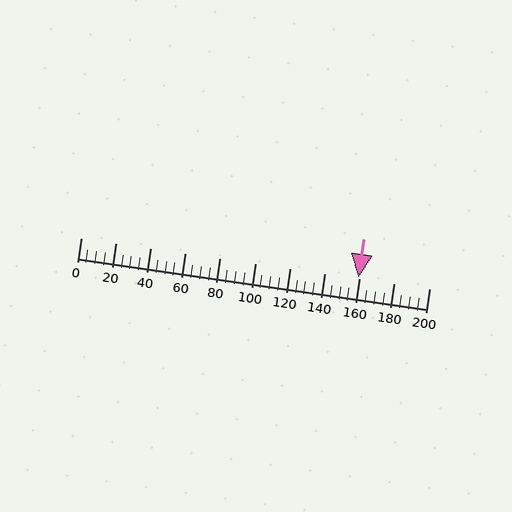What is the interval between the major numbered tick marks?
The major tick marks are spaced 20 units apart.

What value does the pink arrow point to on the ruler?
The pink arrow points to approximately 159.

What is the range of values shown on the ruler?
The ruler shows values from 0 to 200.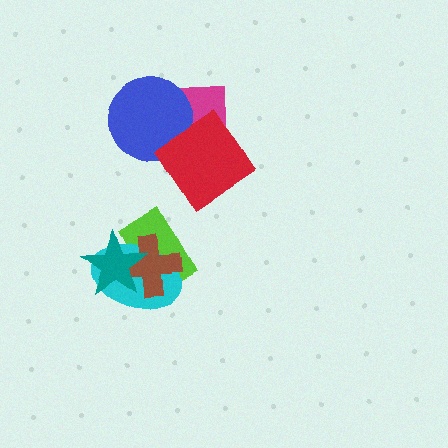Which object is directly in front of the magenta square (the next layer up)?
The blue circle is directly in front of the magenta square.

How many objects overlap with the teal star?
3 objects overlap with the teal star.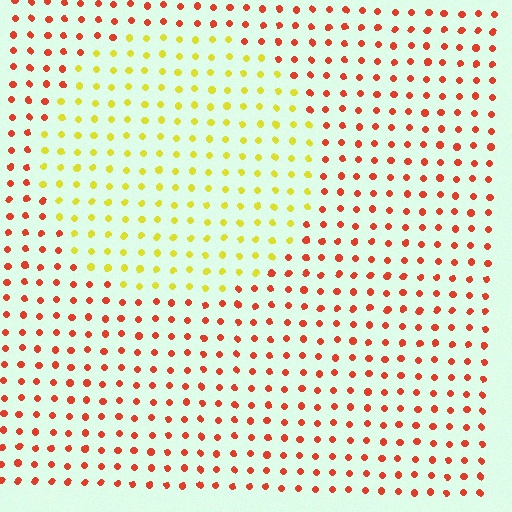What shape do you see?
I see a circle.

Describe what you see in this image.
The image is filled with small red elements in a uniform arrangement. A circle-shaped region is visible where the elements are tinted to a slightly different hue, forming a subtle color boundary.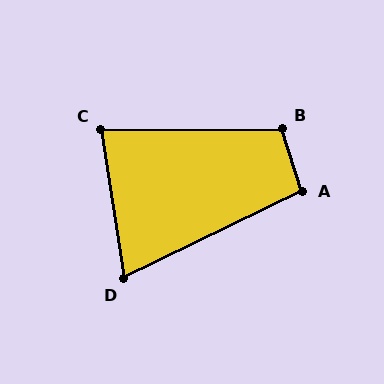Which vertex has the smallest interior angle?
D, at approximately 73 degrees.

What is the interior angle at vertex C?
Approximately 82 degrees (acute).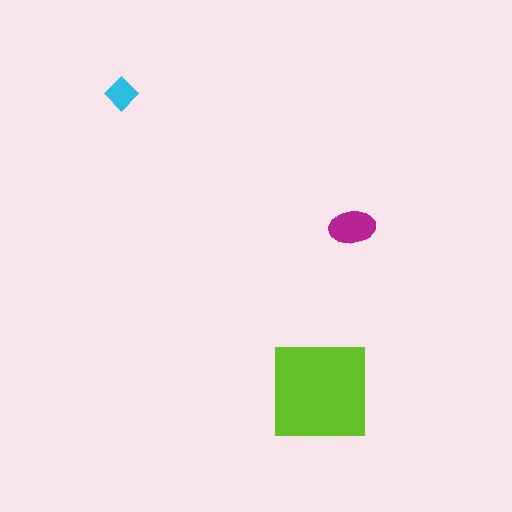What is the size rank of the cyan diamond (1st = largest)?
3rd.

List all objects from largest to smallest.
The lime square, the magenta ellipse, the cyan diamond.